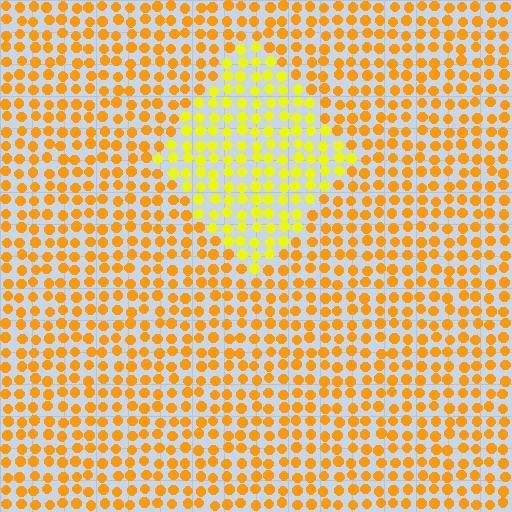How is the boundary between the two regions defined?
The boundary is defined purely by a slight shift in hue (about 29 degrees). Spacing, size, and orientation are identical on both sides.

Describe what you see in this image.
The image is filled with small orange elements in a uniform arrangement. A diamond-shaped region is visible where the elements are tinted to a slightly different hue, forming a subtle color boundary.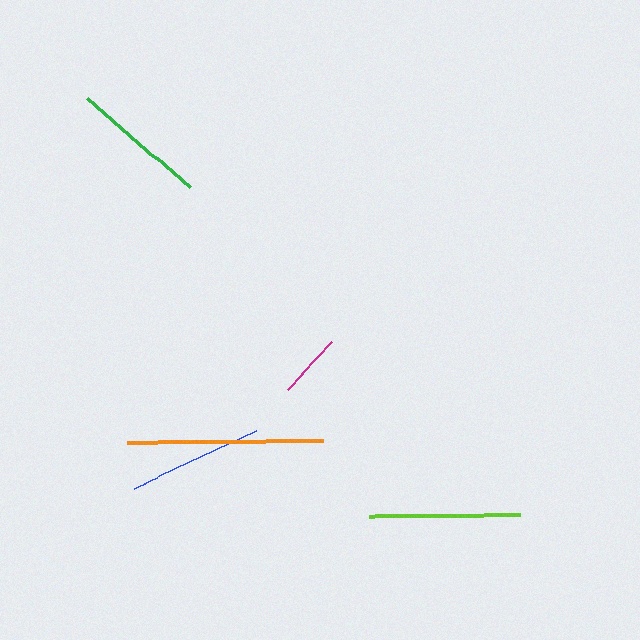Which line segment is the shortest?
The magenta line is the shortest at approximately 66 pixels.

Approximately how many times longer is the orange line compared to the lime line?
The orange line is approximately 1.3 times the length of the lime line.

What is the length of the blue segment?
The blue segment is approximately 136 pixels long.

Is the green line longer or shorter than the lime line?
The lime line is longer than the green line.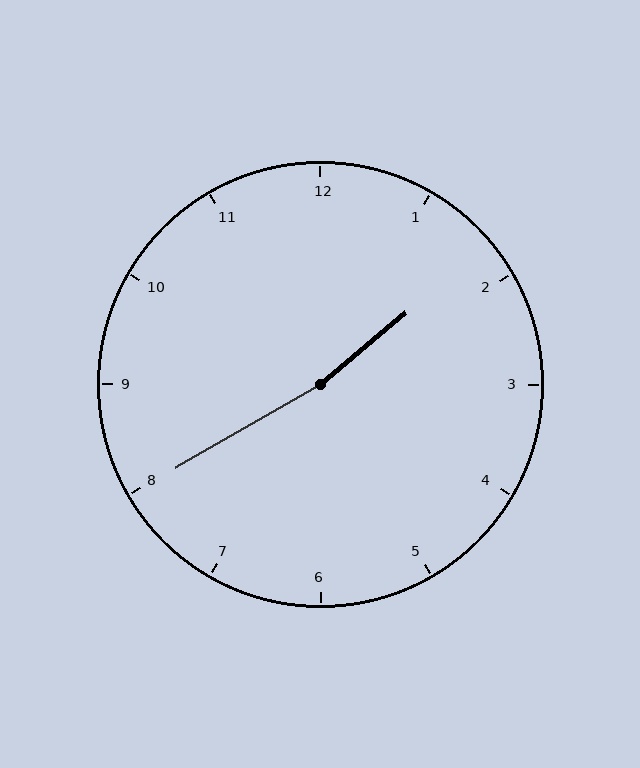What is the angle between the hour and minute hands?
Approximately 170 degrees.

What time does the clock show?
1:40.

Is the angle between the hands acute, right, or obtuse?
It is obtuse.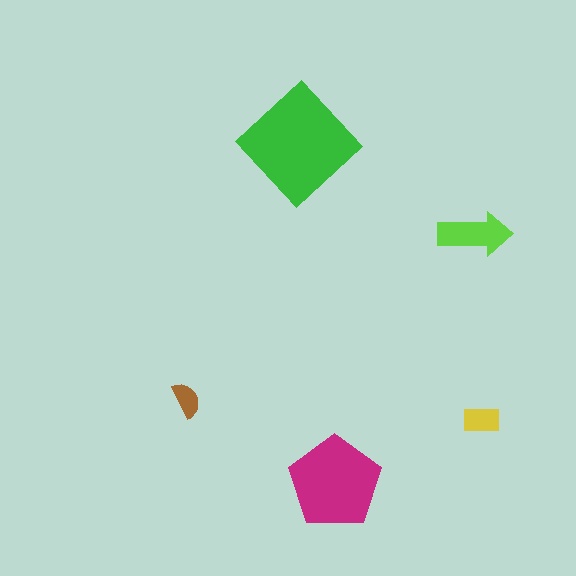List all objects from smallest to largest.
The brown semicircle, the yellow rectangle, the lime arrow, the magenta pentagon, the green diamond.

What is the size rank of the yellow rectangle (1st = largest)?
4th.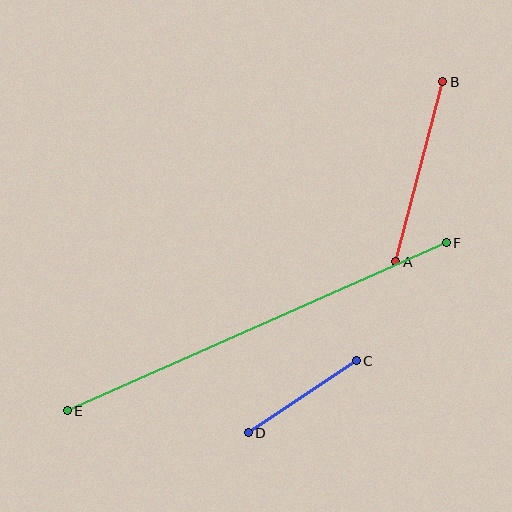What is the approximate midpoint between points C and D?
The midpoint is at approximately (302, 397) pixels.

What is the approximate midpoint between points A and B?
The midpoint is at approximately (419, 172) pixels.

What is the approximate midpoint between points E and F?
The midpoint is at approximately (257, 327) pixels.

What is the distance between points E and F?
The distance is approximately 414 pixels.